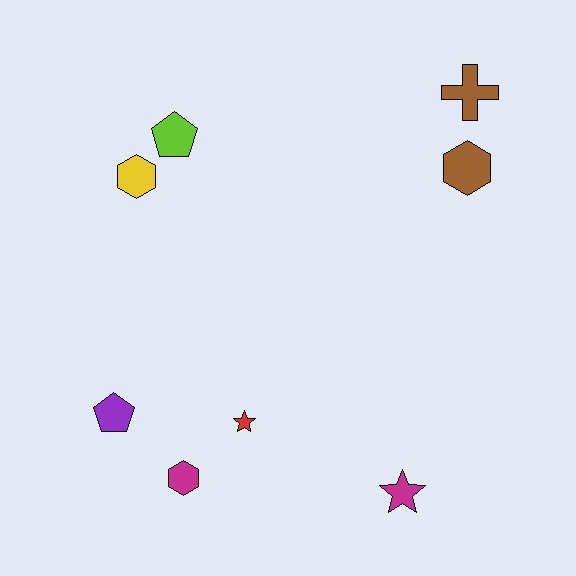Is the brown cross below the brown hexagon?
No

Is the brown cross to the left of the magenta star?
No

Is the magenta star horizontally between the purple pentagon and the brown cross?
Yes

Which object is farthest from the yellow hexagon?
The magenta star is farthest from the yellow hexagon.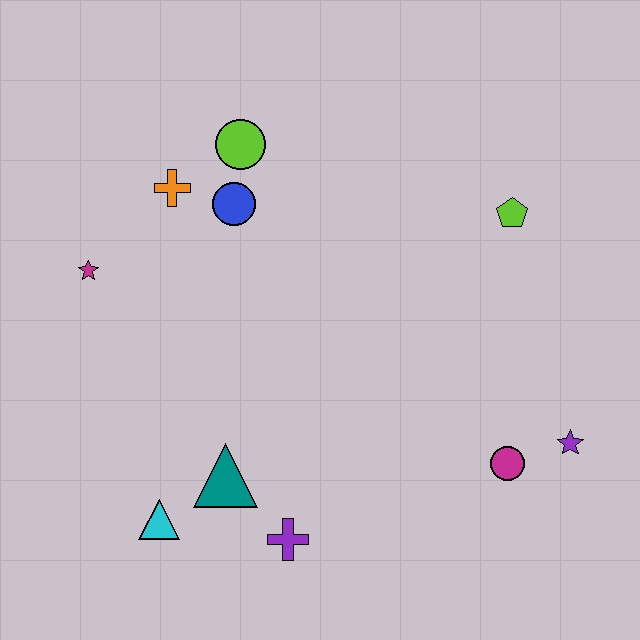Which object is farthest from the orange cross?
The purple star is farthest from the orange cross.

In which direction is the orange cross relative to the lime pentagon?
The orange cross is to the left of the lime pentagon.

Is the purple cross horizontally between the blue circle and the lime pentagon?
Yes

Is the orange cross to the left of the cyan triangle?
No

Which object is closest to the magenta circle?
The purple star is closest to the magenta circle.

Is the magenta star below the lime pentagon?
Yes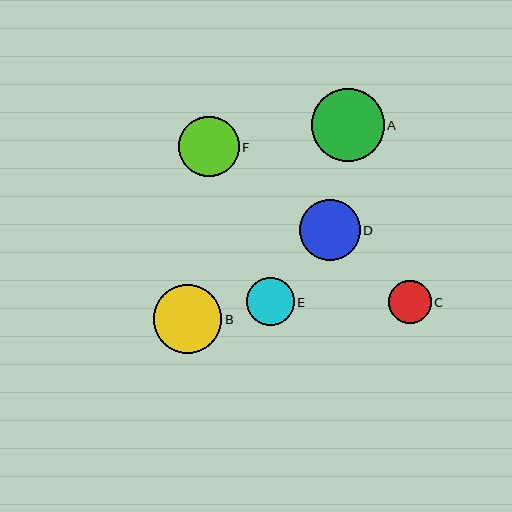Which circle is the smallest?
Circle C is the smallest with a size of approximately 43 pixels.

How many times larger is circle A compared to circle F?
Circle A is approximately 1.2 times the size of circle F.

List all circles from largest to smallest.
From largest to smallest: A, B, D, F, E, C.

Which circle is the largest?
Circle A is the largest with a size of approximately 73 pixels.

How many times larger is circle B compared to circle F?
Circle B is approximately 1.1 times the size of circle F.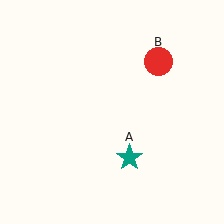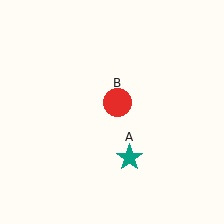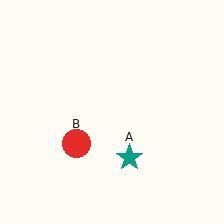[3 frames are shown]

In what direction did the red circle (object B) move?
The red circle (object B) moved down and to the left.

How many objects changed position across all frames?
1 object changed position: red circle (object B).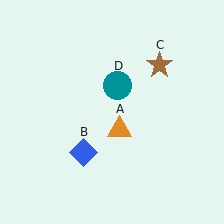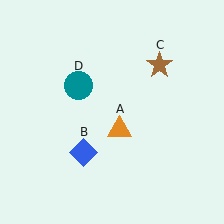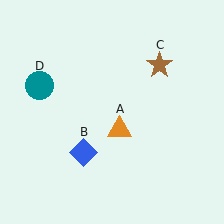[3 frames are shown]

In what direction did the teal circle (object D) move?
The teal circle (object D) moved left.